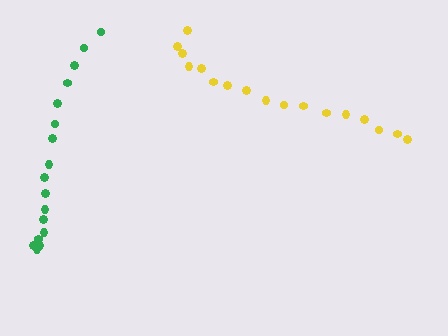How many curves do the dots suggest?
There are 2 distinct paths.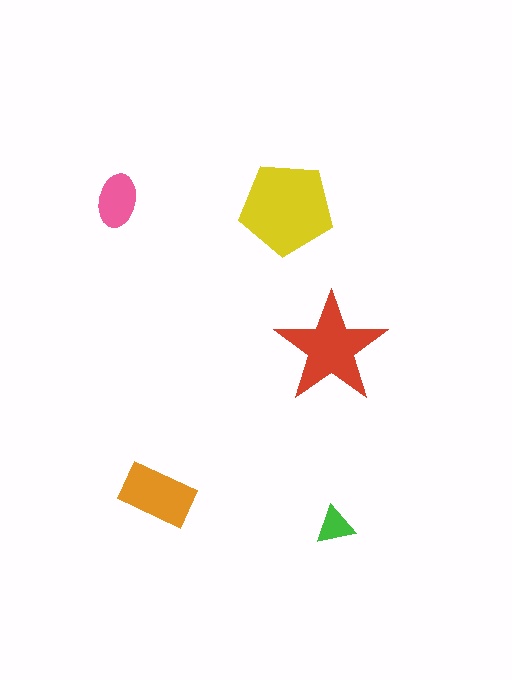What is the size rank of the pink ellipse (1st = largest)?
4th.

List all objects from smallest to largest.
The green triangle, the pink ellipse, the orange rectangle, the red star, the yellow pentagon.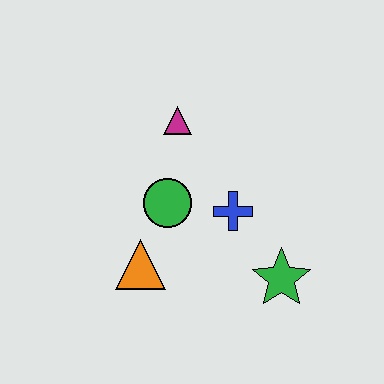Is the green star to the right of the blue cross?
Yes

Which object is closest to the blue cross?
The green circle is closest to the blue cross.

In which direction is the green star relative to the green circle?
The green star is to the right of the green circle.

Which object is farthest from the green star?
The magenta triangle is farthest from the green star.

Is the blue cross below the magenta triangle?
Yes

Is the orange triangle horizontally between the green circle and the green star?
No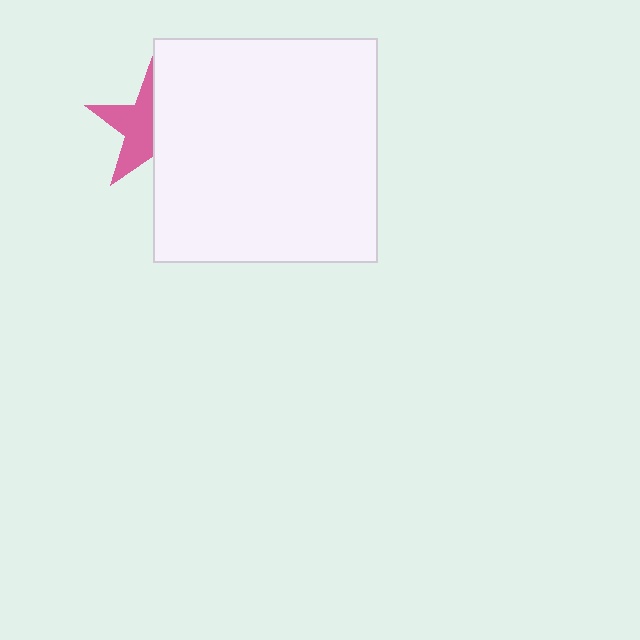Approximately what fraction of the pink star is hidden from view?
Roughly 48% of the pink star is hidden behind the white square.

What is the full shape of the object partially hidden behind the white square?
The partially hidden object is a pink star.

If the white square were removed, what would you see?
You would see the complete pink star.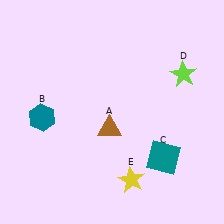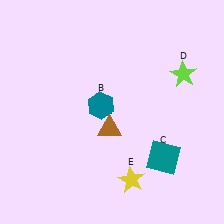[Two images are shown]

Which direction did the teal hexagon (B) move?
The teal hexagon (B) moved right.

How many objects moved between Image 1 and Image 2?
1 object moved between the two images.